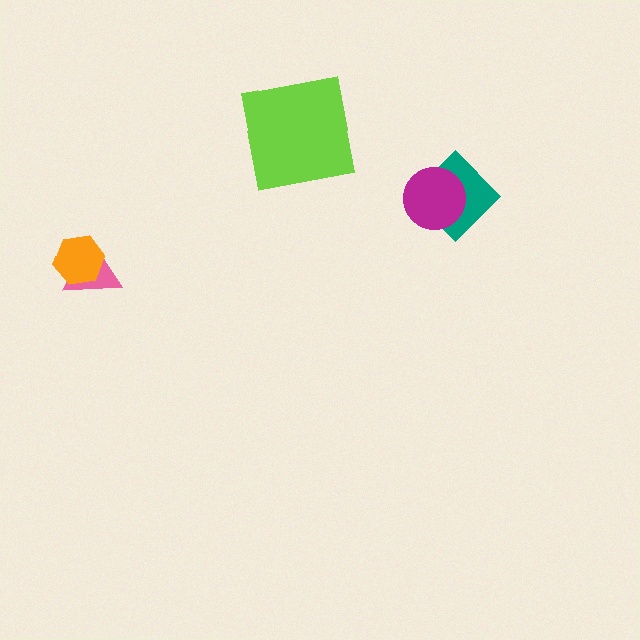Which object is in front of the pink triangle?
The orange hexagon is in front of the pink triangle.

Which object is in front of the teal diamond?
The magenta circle is in front of the teal diamond.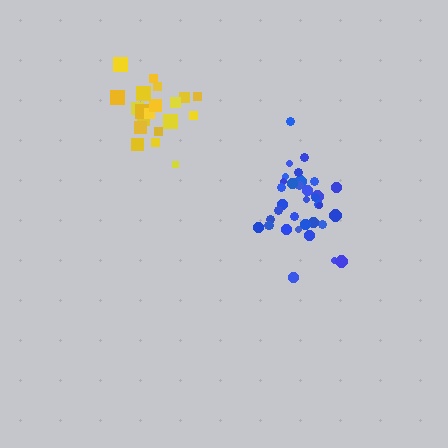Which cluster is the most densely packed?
Yellow.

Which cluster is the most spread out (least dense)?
Blue.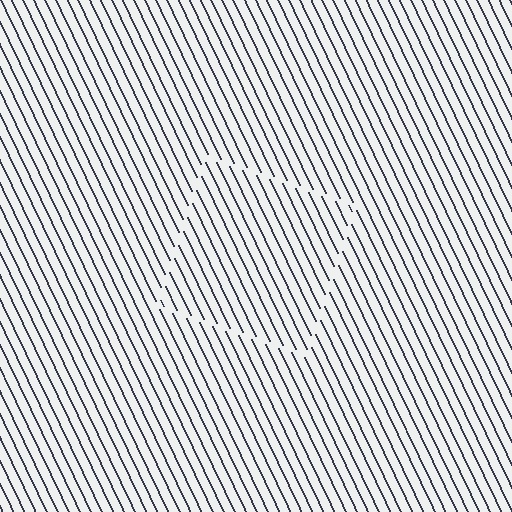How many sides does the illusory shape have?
4 sides — the line-ends trace a square.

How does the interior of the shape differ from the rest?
The interior of the shape contains the same grating, shifted by half a period — the contour is defined by the phase discontinuity where line-ends from the inner and outer gratings abut.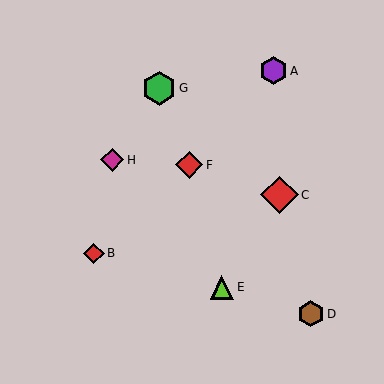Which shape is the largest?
The red diamond (labeled C) is the largest.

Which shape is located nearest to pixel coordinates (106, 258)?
The red diamond (labeled B) at (94, 253) is nearest to that location.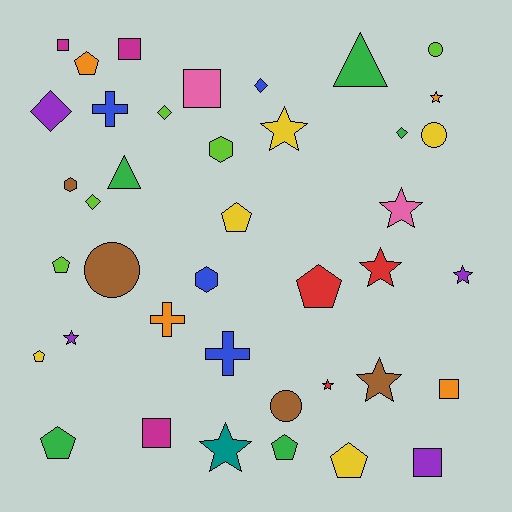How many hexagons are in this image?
There are 3 hexagons.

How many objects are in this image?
There are 40 objects.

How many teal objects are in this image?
There is 1 teal object.